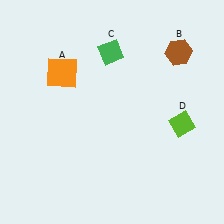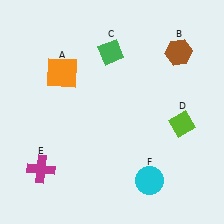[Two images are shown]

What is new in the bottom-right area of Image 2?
A cyan circle (F) was added in the bottom-right area of Image 2.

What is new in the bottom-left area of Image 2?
A magenta cross (E) was added in the bottom-left area of Image 2.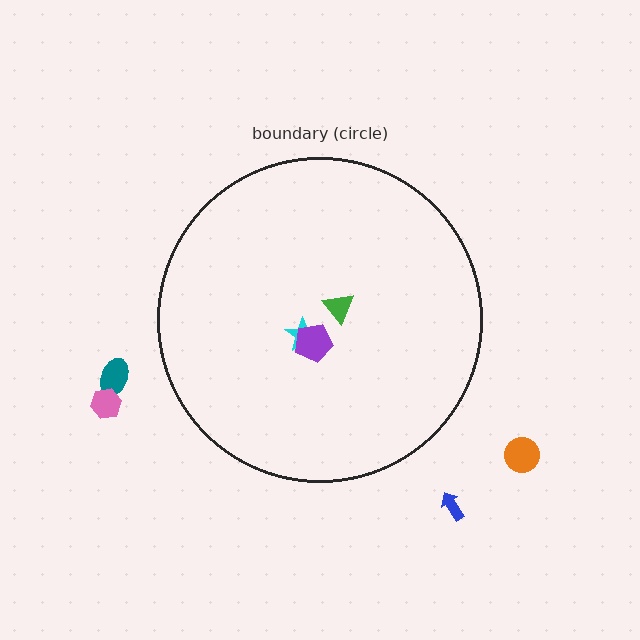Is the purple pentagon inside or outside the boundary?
Inside.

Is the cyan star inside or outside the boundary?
Inside.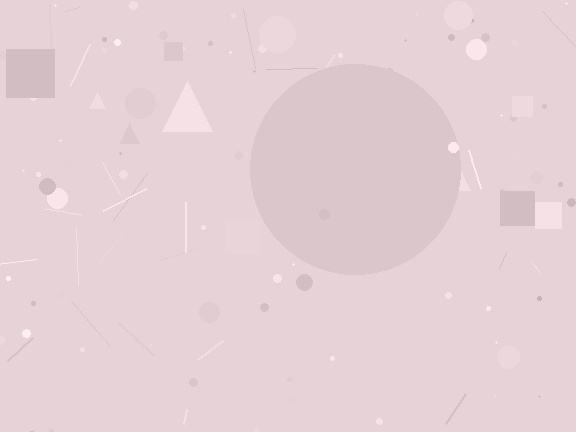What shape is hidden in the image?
A circle is hidden in the image.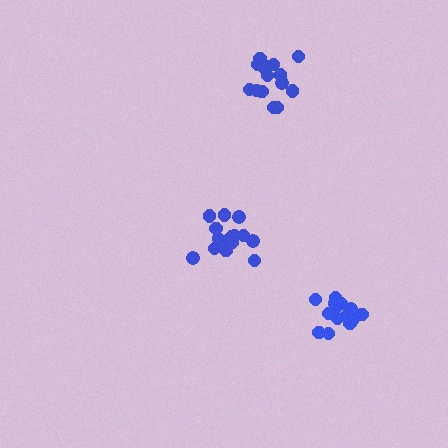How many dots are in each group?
Group 1: 14 dots, Group 2: 15 dots, Group 3: 15 dots (44 total).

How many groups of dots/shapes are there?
There are 3 groups.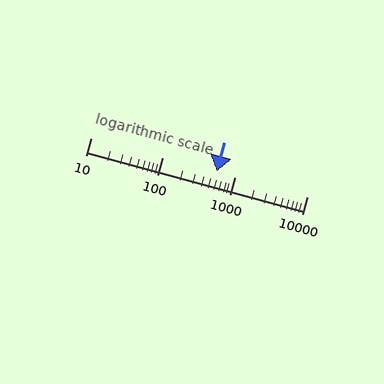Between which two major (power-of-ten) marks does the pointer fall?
The pointer is between 100 and 1000.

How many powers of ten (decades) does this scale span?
The scale spans 3 decades, from 10 to 10000.